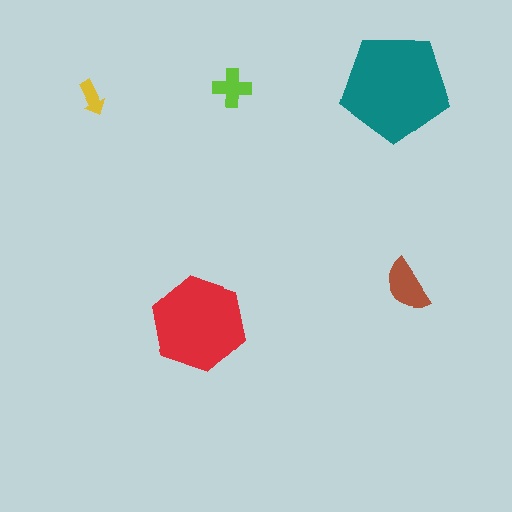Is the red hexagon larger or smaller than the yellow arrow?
Larger.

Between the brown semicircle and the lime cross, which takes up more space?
The brown semicircle.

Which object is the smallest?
The yellow arrow.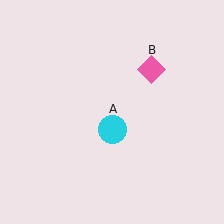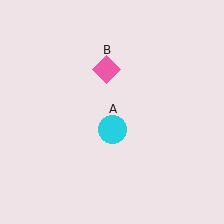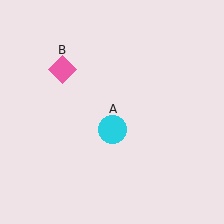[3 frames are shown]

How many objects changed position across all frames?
1 object changed position: pink diamond (object B).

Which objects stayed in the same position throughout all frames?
Cyan circle (object A) remained stationary.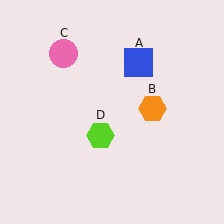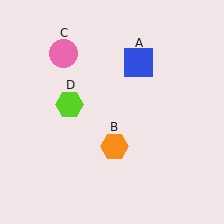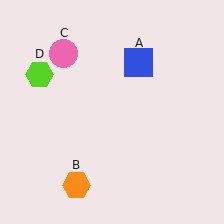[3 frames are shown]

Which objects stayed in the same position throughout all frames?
Blue square (object A) and pink circle (object C) remained stationary.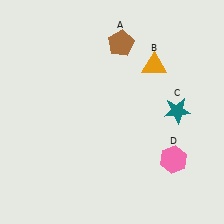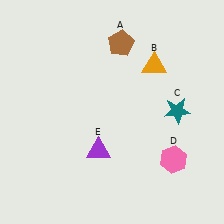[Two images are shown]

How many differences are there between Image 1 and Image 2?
There is 1 difference between the two images.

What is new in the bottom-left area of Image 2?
A purple triangle (E) was added in the bottom-left area of Image 2.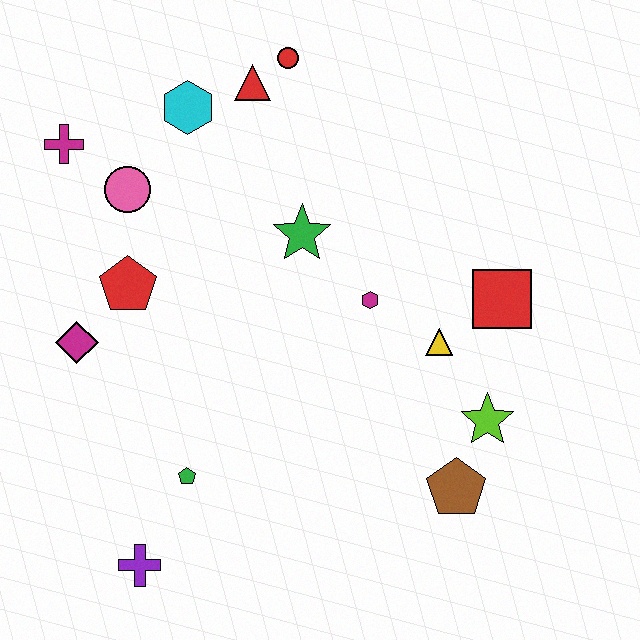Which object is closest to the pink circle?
The magenta cross is closest to the pink circle.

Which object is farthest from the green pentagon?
The red circle is farthest from the green pentagon.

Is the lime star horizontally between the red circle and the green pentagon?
No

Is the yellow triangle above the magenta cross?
No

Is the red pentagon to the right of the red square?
No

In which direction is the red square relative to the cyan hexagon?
The red square is to the right of the cyan hexagon.